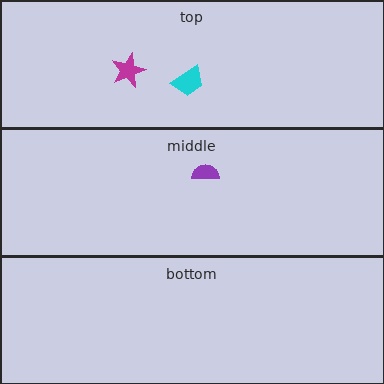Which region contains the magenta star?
The top region.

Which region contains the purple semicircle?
The middle region.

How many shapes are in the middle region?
1.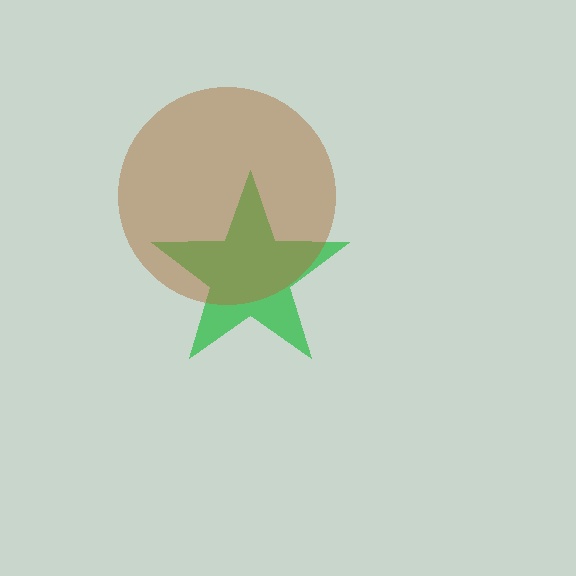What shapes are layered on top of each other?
The layered shapes are: a green star, a brown circle.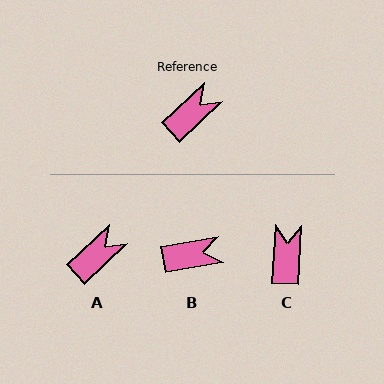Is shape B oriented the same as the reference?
No, it is off by about 33 degrees.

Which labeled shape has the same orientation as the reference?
A.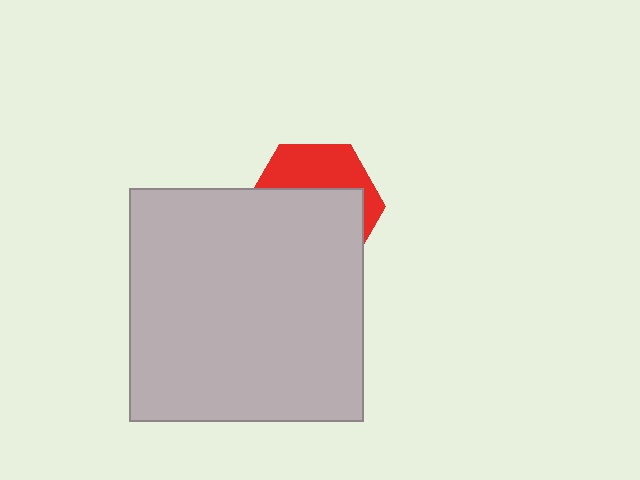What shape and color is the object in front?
The object in front is a light gray square.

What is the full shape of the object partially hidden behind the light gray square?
The partially hidden object is a red hexagon.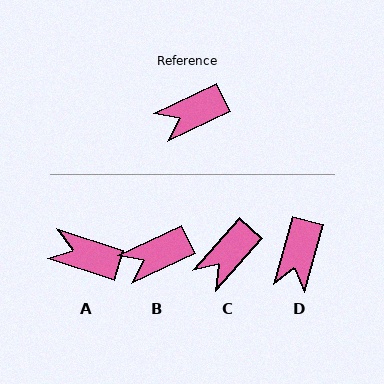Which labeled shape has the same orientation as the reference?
B.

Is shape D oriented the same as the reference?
No, it is off by about 49 degrees.